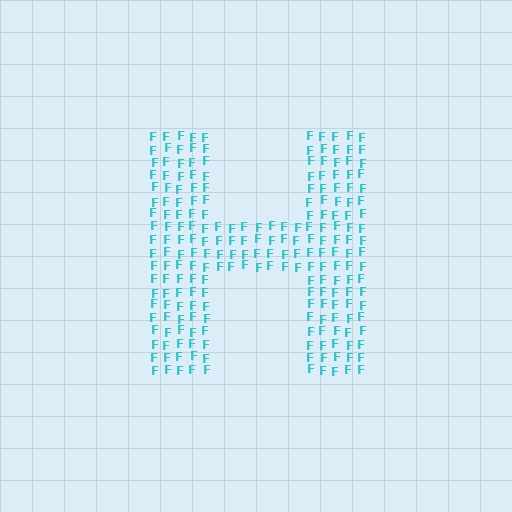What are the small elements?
The small elements are letter F's.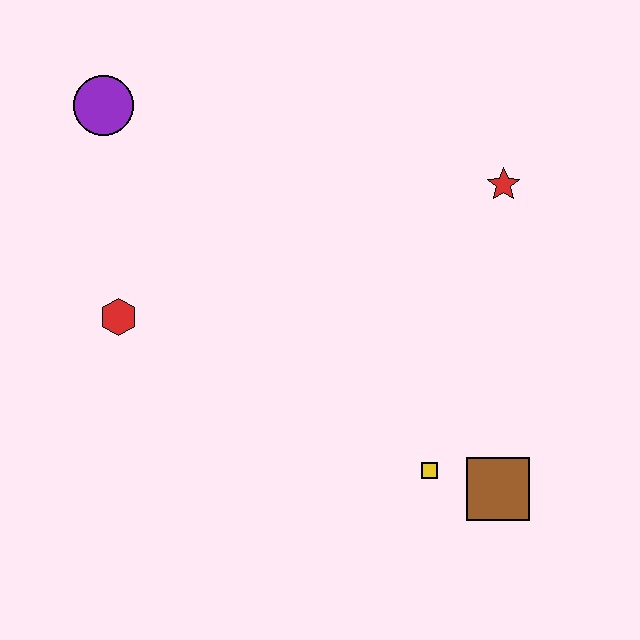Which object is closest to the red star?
The yellow square is closest to the red star.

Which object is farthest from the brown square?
The purple circle is farthest from the brown square.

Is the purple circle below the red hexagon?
No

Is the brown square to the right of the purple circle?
Yes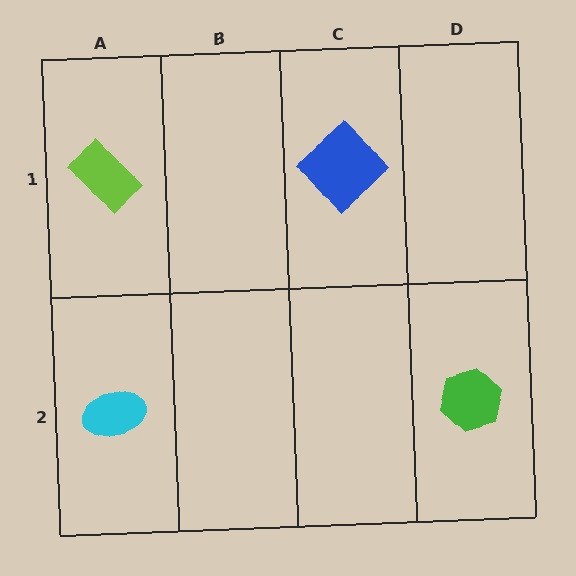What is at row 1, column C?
A blue diamond.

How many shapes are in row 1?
2 shapes.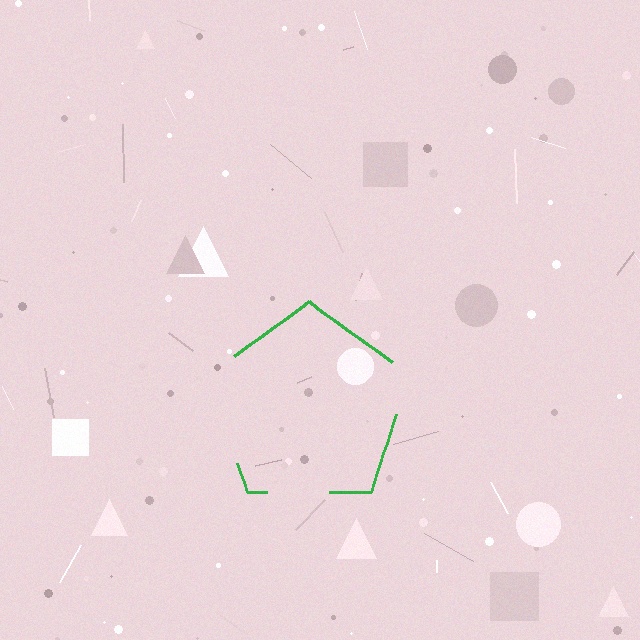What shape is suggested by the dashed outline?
The dashed outline suggests a pentagon.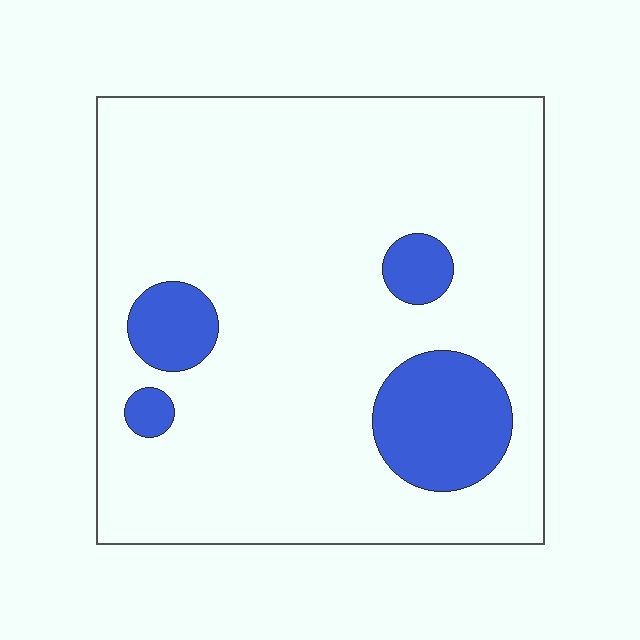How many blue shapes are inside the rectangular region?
4.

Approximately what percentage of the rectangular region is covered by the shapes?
Approximately 15%.